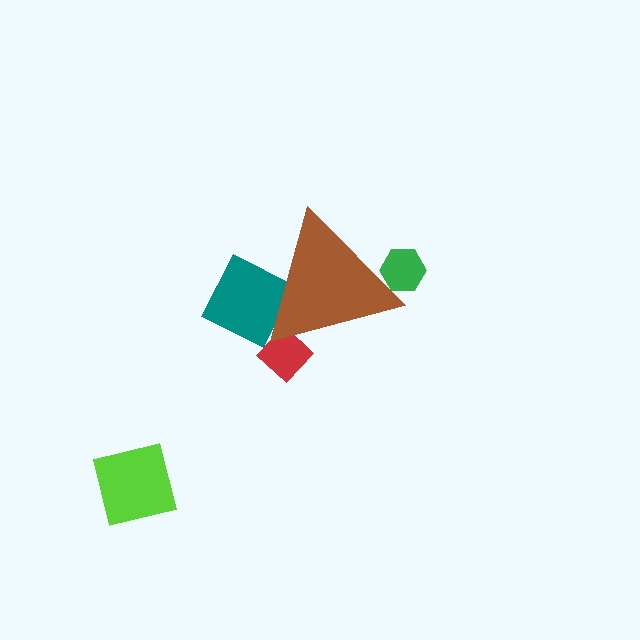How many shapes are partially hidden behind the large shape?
3 shapes are partially hidden.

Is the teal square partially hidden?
Yes, the teal square is partially hidden behind the brown triangle.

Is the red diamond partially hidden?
Yes, the red diamond is partially hidden behind the brown triangle.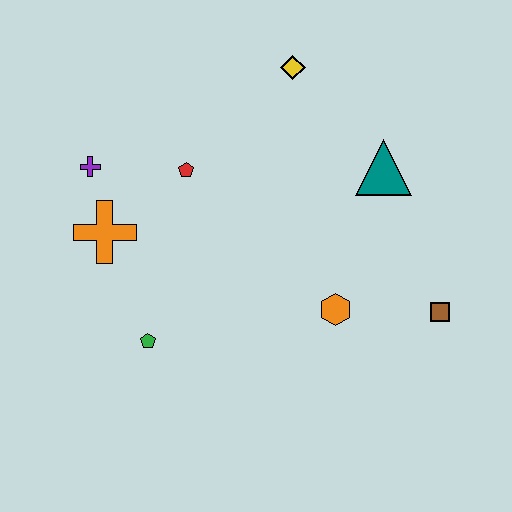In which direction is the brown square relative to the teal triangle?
The brown square is below the teal triangle.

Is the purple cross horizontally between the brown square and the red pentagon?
No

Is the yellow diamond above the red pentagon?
Yes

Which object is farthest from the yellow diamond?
The green pentagon is farthest from the yellow diamond.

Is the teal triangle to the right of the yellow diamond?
Yes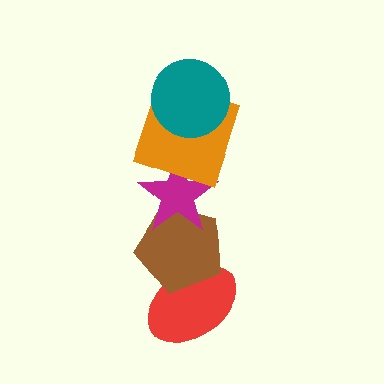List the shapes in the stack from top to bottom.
From top to bottom: the teal circle, the orange square, the magenta star, the brown pentagon, the red ellipse.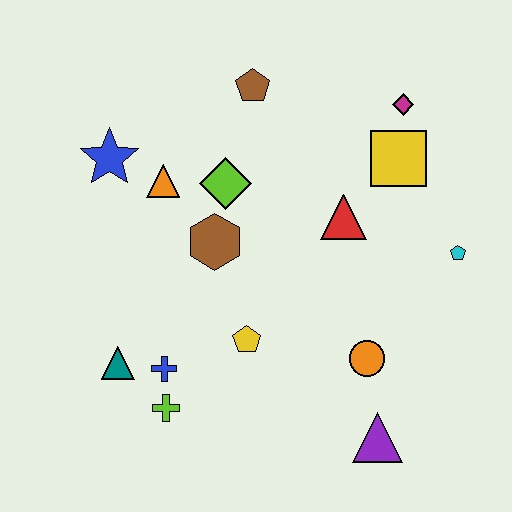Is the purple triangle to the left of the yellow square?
Yes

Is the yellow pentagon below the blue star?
Yes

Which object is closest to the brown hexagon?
The lime diamond is closest to the brown hexagon.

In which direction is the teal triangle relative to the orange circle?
The teal triangle is to the left of the orange circle.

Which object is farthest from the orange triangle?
The purple triangle is farthest from the orange triangle.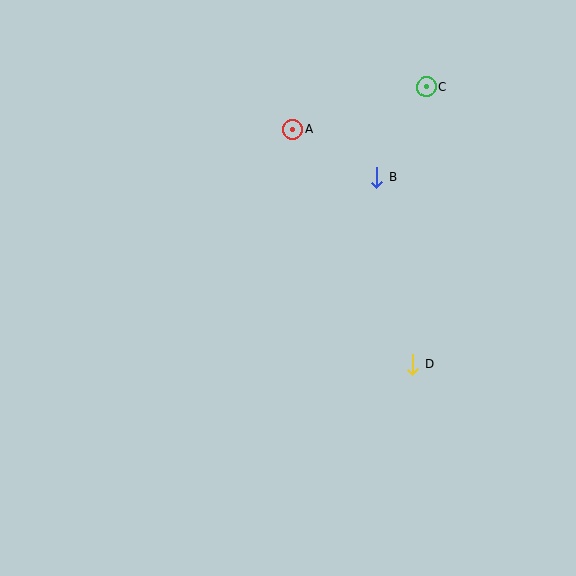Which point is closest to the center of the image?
Point B at (377, 177) is closest to the center.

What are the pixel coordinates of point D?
Point D is at (413, 365).